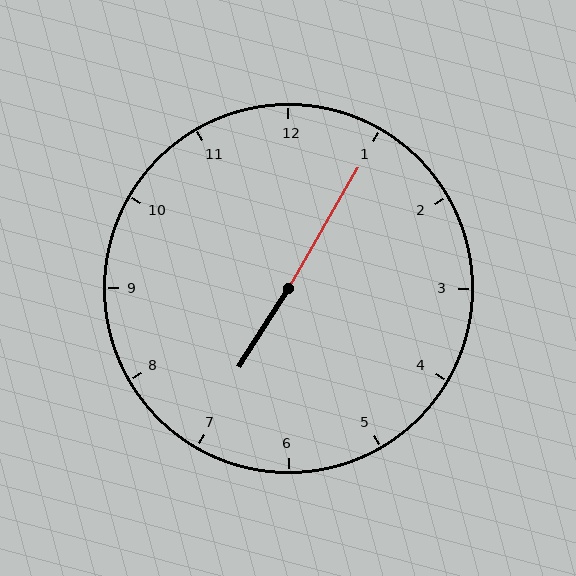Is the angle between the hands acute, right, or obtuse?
It is obtuse.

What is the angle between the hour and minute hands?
Approximately 178 degrees.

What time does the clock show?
7:05.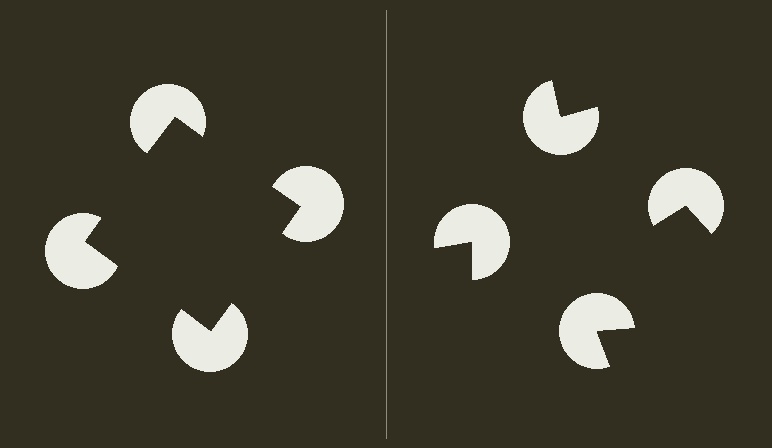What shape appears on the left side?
An illusory square.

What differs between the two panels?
The pac-man discs are positioned identically on both sides; only the wedge orientations differ. On the left they align to a square; on the right they are misaligned.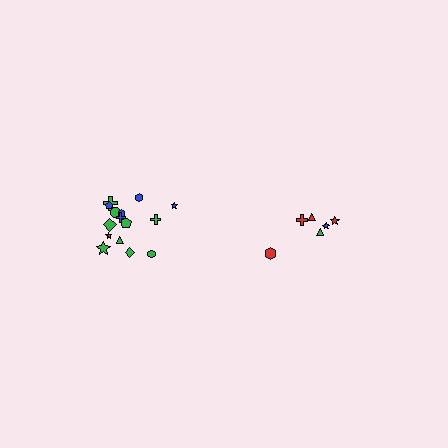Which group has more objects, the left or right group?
The left group.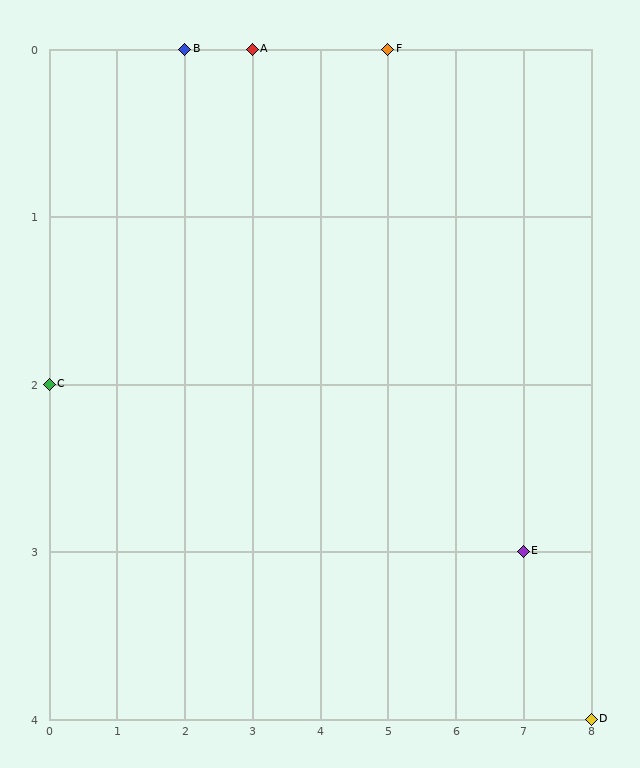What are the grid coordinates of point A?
Point A is at grid coordinates (3, 0).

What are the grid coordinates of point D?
Point D is at grid coordinates (8, 4).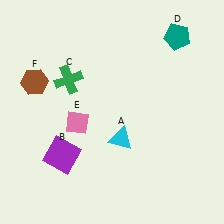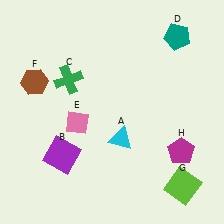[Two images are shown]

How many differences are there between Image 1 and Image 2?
There are 2 differences between the two images.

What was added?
A lime square (G), a magenta pentagon (H) were added in Image 2.